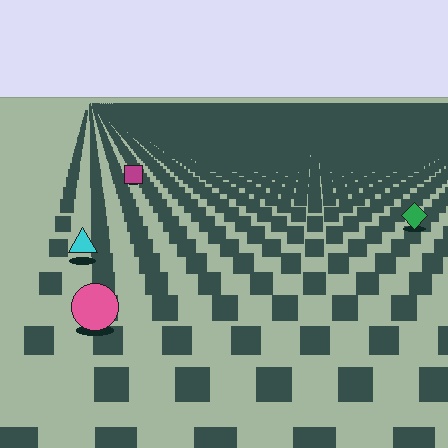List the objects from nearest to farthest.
From nearest to farthest: the pink circle, the cyan triangle, the green diamond, the magenta square.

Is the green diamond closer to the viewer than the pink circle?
No. The pink circle is closer — you can tell from the texture gradient: the ground texture is coarser near it.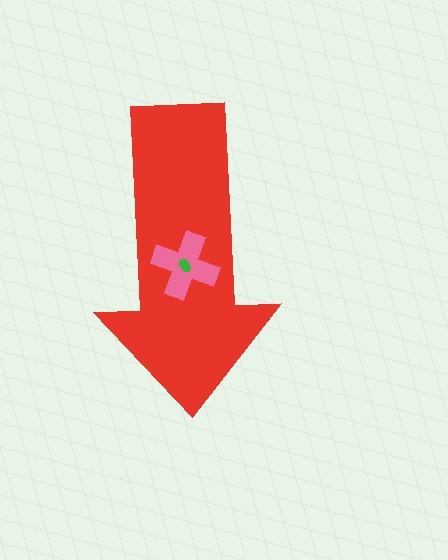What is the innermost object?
The green ellipse.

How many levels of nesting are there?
3.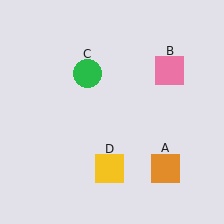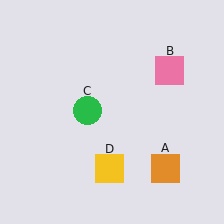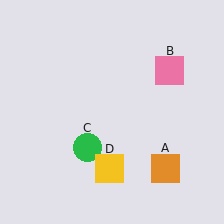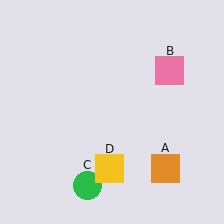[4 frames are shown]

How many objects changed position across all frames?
1 object changed position: green circle (object C).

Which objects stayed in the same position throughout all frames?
Orange square (object A) and pink square (object B) and yellow square (object D) remained stationary.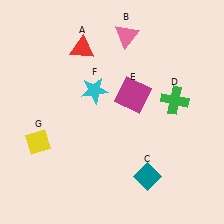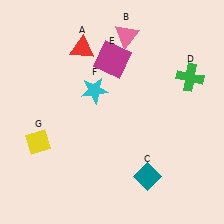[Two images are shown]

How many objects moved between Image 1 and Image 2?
2 objects moved between the two images.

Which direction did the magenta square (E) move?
The magenta square (E) moved up.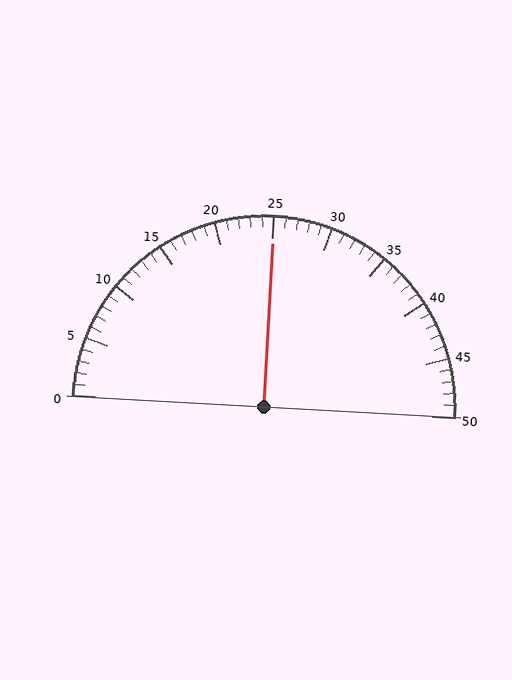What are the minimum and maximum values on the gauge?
The gauge ranges from 0 to 50.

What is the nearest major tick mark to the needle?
The nearest major tick mark is 25.